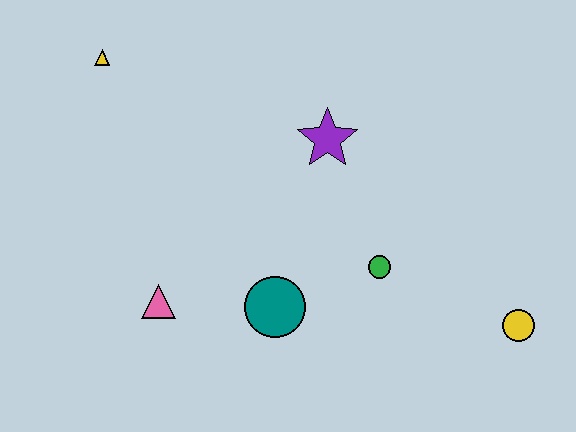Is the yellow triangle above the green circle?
Yes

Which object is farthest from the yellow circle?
The yellow triangle is farthest from the yellow circle.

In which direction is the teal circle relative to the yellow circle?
The teal circle is to the left of the yellow circle.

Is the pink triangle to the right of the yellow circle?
No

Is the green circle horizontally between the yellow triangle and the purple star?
No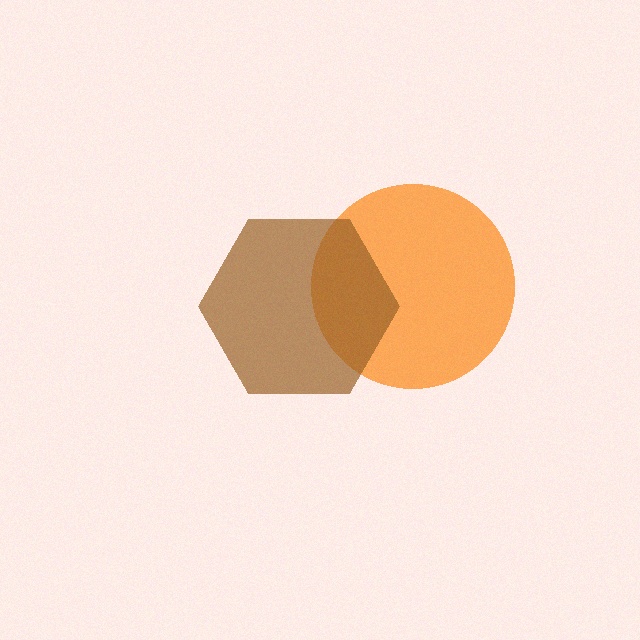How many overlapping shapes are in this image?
There are 2 overlapping shapes in the image.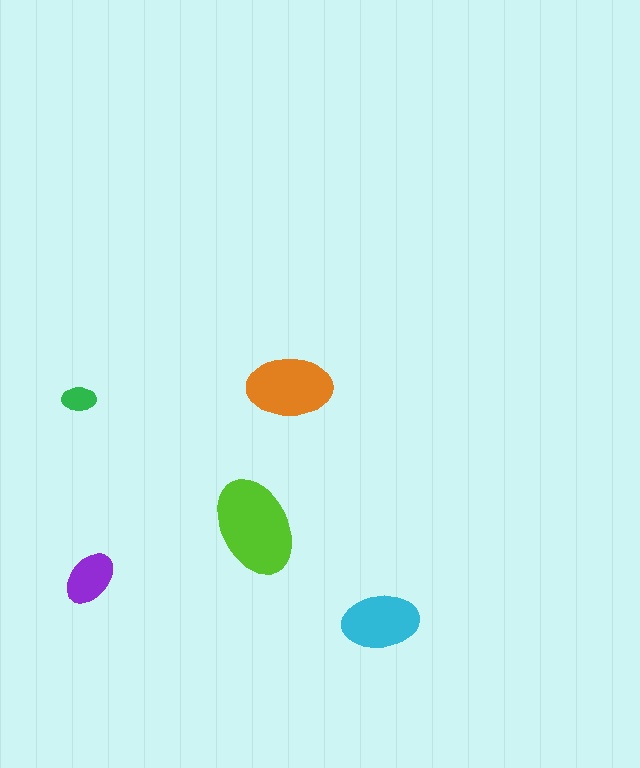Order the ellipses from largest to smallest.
the lime one, the orange one, the cyan one, the purple one, the green one.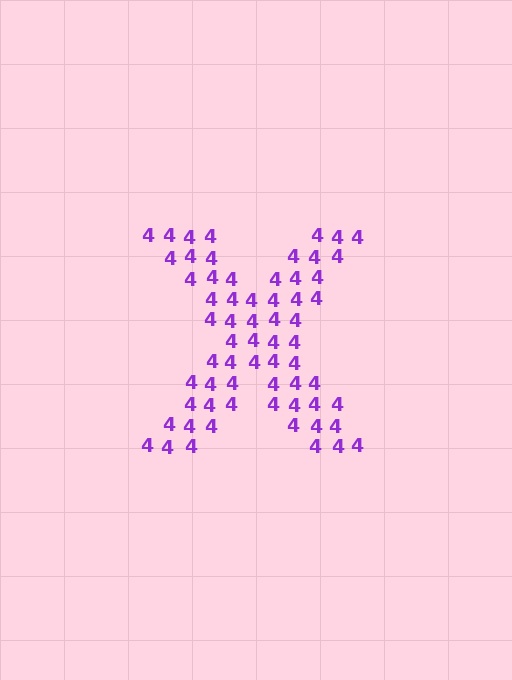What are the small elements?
The small elements are digit 4's.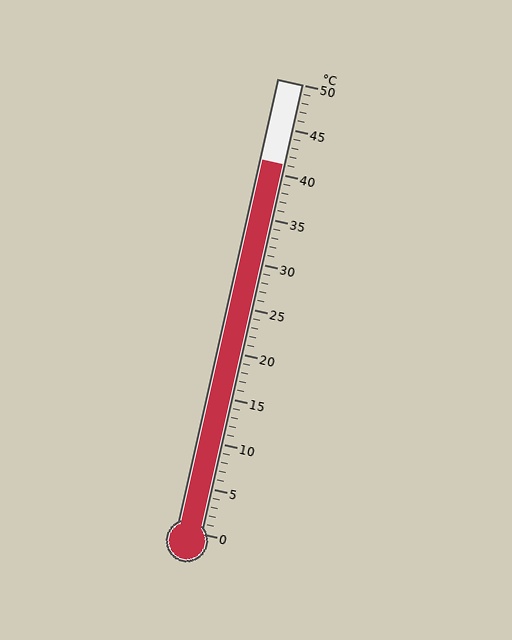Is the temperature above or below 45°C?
The temperature is below 45°C.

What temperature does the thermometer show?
The thermometer shows approximately 41°C.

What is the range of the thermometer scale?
The thermometer scale ranges from 0°C to 50°C.